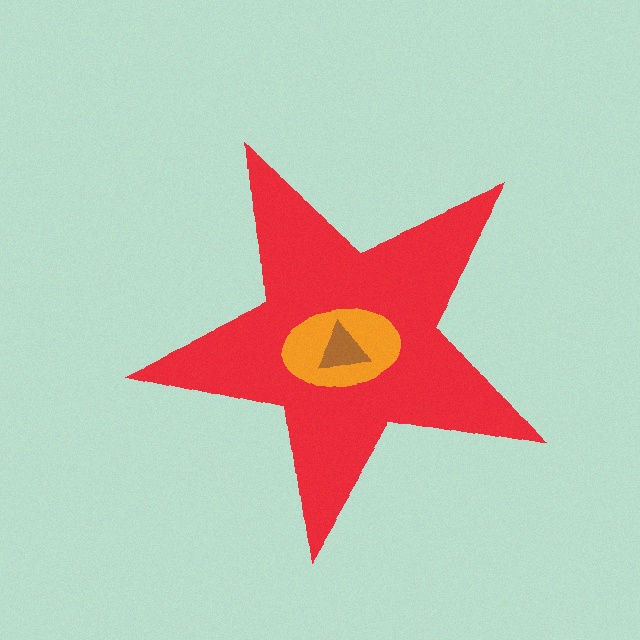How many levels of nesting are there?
3.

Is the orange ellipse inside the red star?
Yes.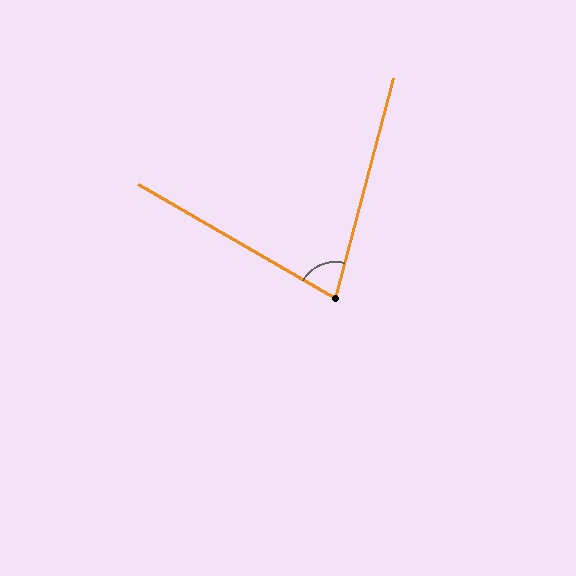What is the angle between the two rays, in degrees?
Approximately 75 degrees.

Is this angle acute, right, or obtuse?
It is acute.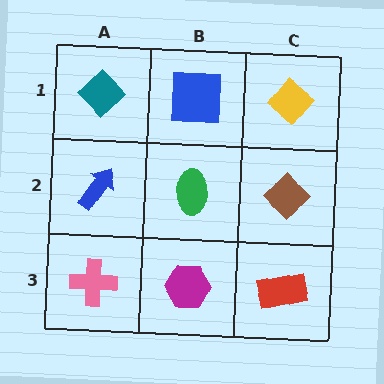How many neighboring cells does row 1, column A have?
2.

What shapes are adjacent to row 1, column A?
A blue arrow (row 2, column A), a blue square (row 1, column B).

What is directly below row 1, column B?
A green ellipse.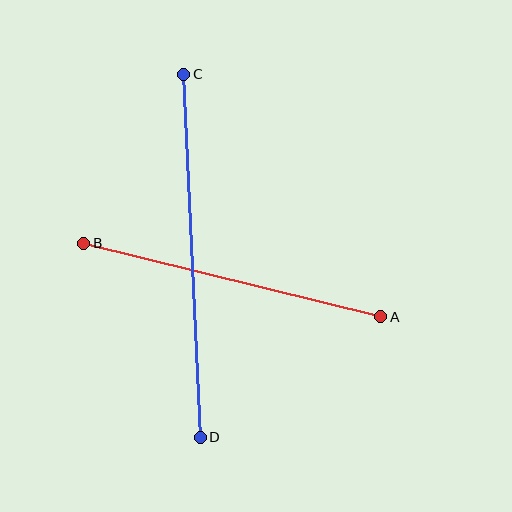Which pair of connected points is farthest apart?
Points C and D are farthest apart.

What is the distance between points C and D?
The distance is approximately 364 pixels.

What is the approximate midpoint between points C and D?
The midpoint is at approximately (192, 256) pixels.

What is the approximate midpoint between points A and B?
The midpoint is at approximately (232, 280) pixels.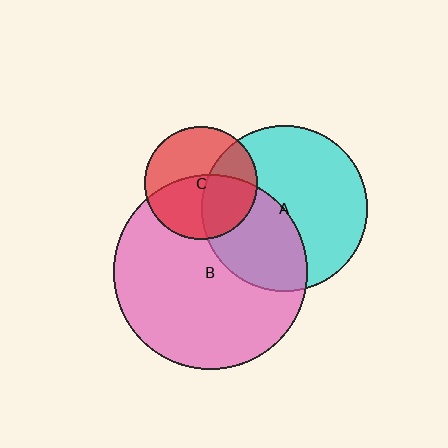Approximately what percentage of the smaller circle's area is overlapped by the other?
Approximately 40%.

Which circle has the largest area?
Circle B (pink).